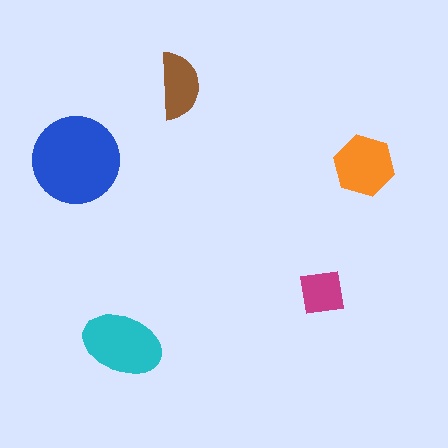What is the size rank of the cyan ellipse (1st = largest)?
2nd.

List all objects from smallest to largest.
The magenta square, the brown semicircle, the orange hexagon, the cyan ellipse, the blue circle.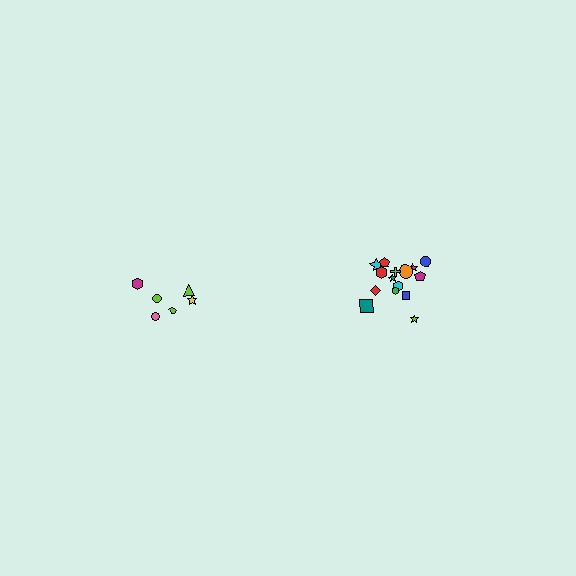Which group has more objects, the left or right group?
The right group.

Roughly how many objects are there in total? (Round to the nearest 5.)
Roughly 20 objects in total.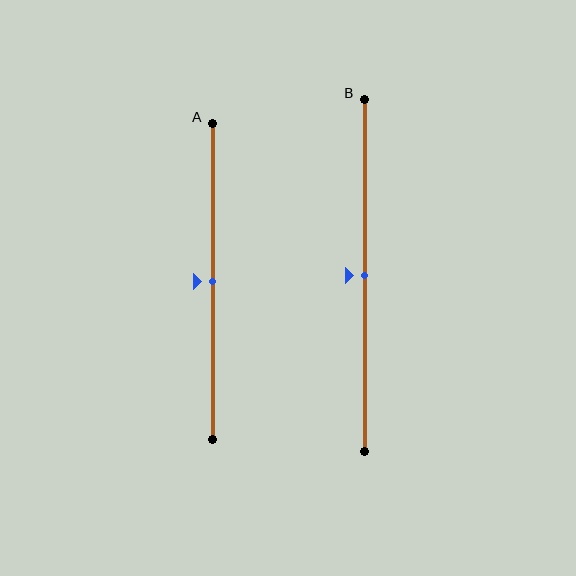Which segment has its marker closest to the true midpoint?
Segment A has its marker closest to the true midpoint.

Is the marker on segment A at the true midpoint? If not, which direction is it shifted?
Yes, the marker on segment A is at the true midpoint.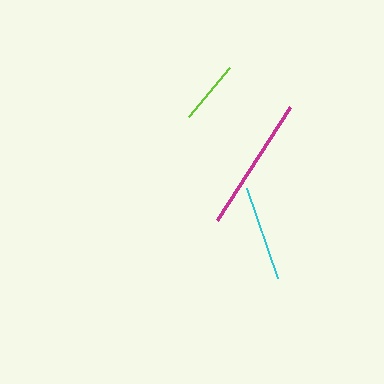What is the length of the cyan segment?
The cyan segment is approximately 95 pixels long.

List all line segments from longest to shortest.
From longest to shortest: magenta, cyan, lime.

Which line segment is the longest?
The magenta line is the longest at approximately 135 pixels.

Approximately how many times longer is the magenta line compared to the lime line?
The magenta line is approximately 2.1 times the length of the lime line.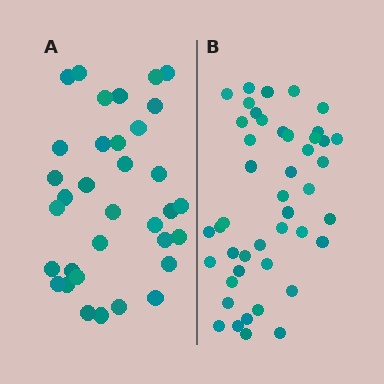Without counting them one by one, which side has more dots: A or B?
Region B (the right region) has more dots.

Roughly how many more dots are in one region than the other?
Region B has roughly 12 or so more dots than region A.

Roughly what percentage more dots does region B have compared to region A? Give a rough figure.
About 30% more.